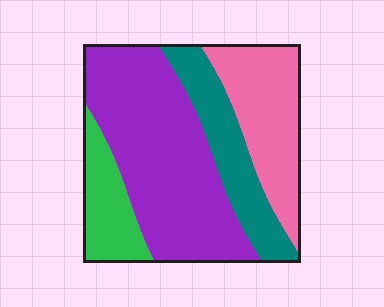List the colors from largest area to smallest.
From largest to smallest: purple, pink, teal, green.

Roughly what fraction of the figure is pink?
Pink takes up about one quarter (1/4) of the figure.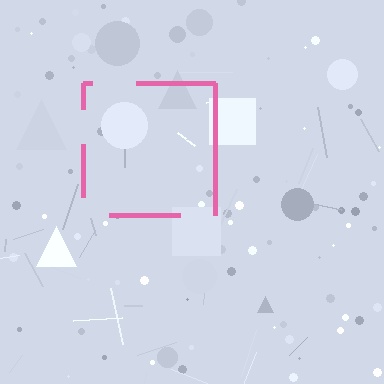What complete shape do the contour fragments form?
The contour fragments form a square.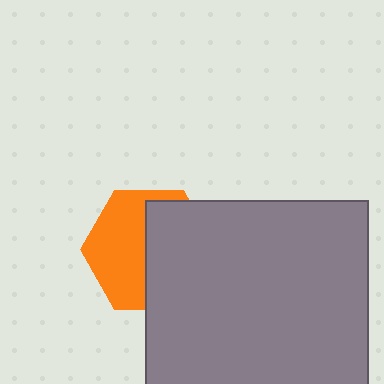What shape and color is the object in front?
The object in front is a gray rectangle.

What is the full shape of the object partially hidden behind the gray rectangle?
The partially hidden object is an orange hexagon.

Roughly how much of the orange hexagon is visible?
About half of it is visible (roughly 50%).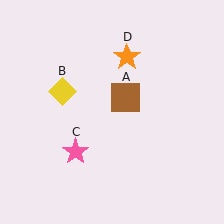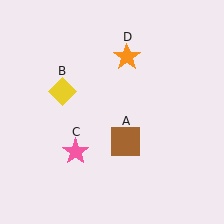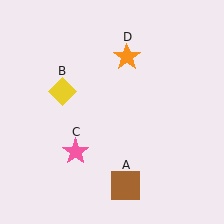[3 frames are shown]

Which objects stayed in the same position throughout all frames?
Yellow diamond (object B) and pink star (object C) and orange star (object D) remained stationary.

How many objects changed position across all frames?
1 object changed position: brown square (object A).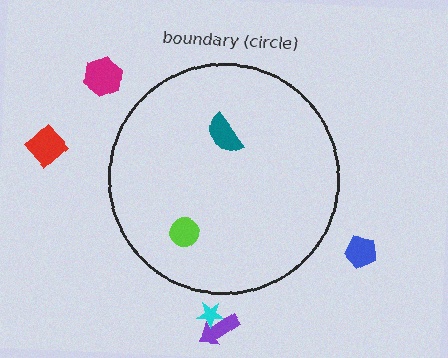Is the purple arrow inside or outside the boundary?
Outside.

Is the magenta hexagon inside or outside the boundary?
Outside.